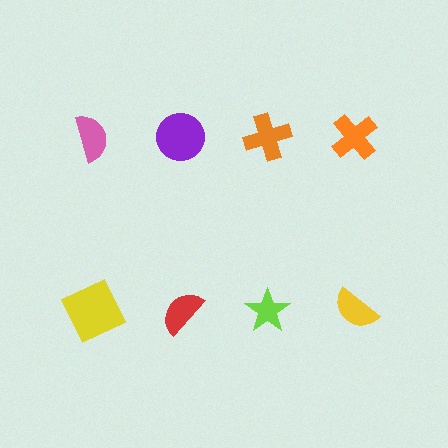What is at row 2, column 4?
A yellow semicircle.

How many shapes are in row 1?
4 shapes.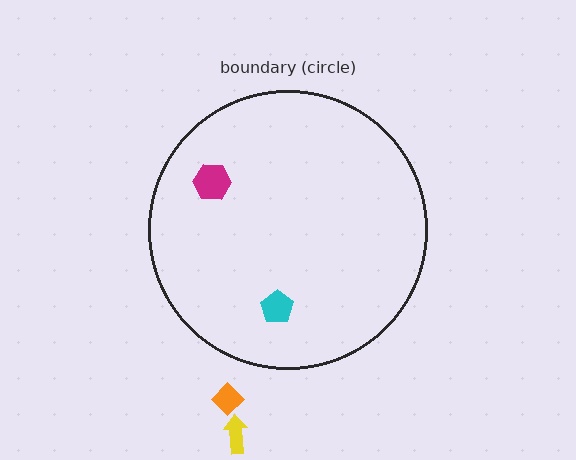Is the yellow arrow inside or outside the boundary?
Outside.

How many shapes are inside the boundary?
2 inside, 2 outside.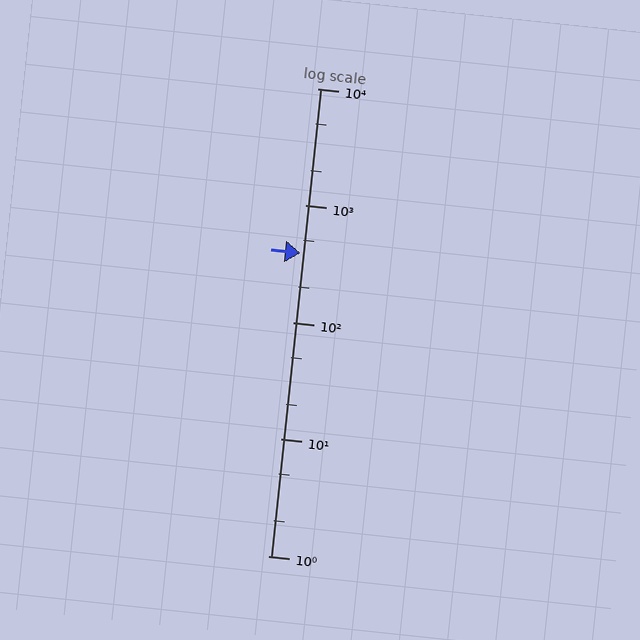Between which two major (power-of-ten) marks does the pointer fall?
The pointer is between 100 and 1000.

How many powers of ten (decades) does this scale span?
The scale spans 4 decades, from 1 to 10000.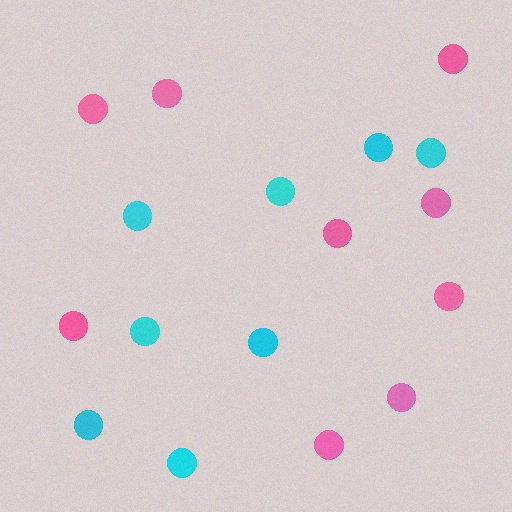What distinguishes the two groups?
There are 2 groups: one group of pink circles (9) and one group of cyan circles (8).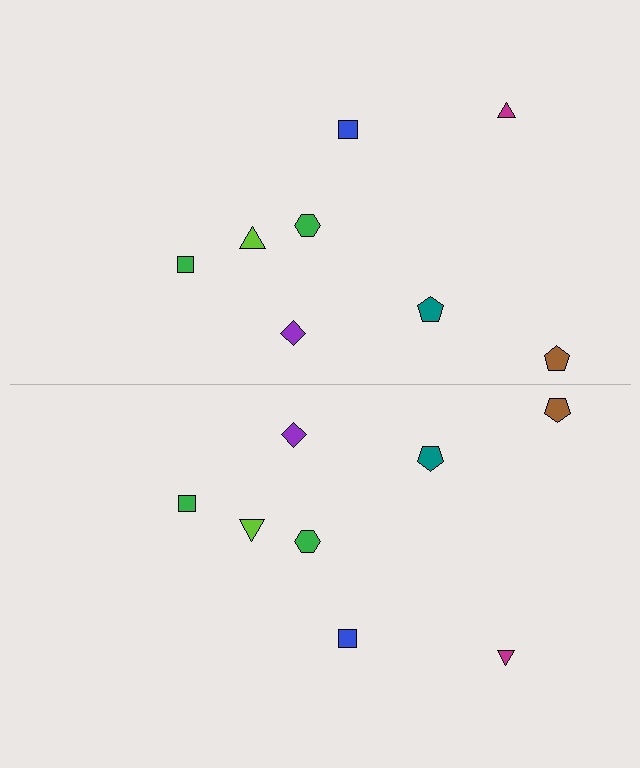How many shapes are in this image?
There are 16 shapes in this image.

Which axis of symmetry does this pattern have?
The pattern has a horizontal axis of symmetry running through the center of the image.